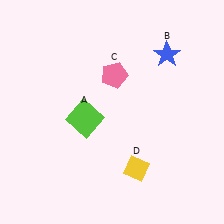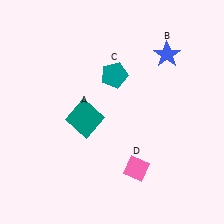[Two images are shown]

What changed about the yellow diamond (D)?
In Image 1, D is yellow. In Image 2, it changed to pink.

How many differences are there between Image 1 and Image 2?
There are 3 differences between the two images.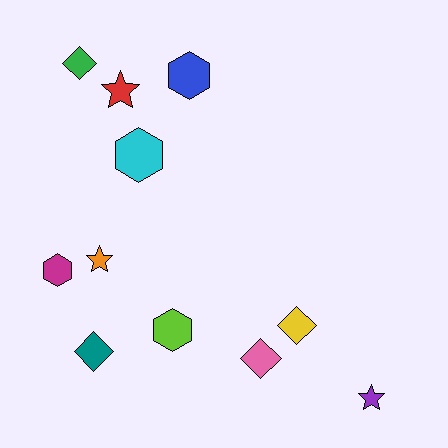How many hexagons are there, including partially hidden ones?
There are 4 hexagons.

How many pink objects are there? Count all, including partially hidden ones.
There is 1 pink object.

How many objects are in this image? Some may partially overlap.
There are 11 objects.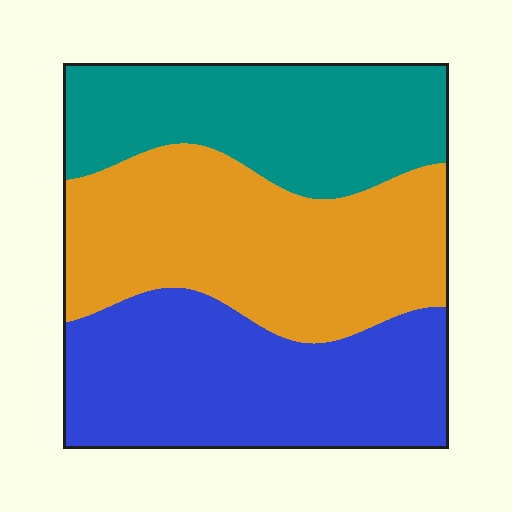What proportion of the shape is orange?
Orange takes up between a third and a half of the shape.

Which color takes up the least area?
Teal, at roughly 30%.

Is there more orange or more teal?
Orange.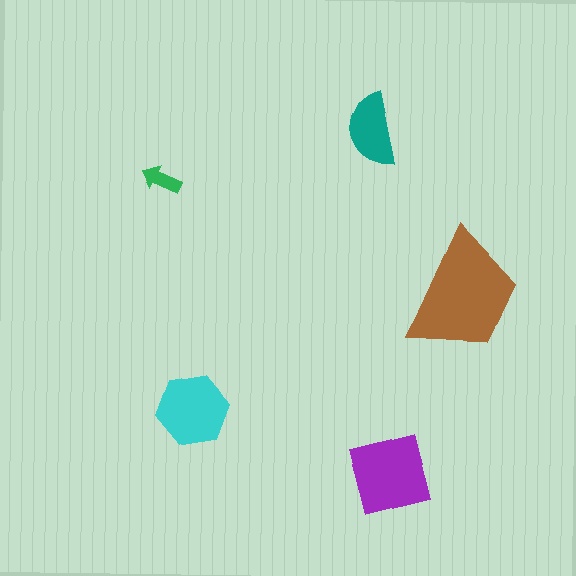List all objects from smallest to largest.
The green arrow, the teal semicircle, the cyan hexagon, the purple square, the brown trapezoid.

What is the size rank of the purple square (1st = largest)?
2nd.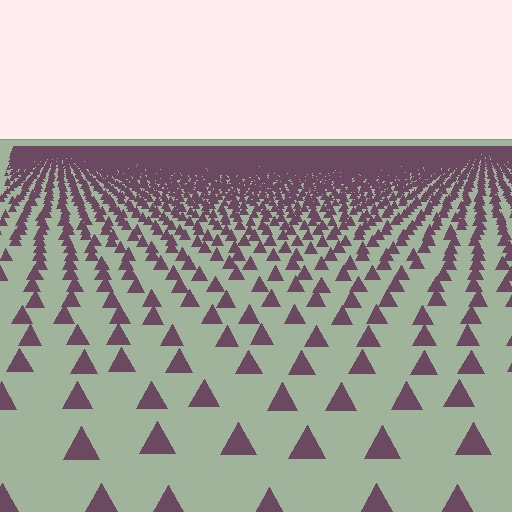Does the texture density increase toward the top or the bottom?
Density increases toward the top.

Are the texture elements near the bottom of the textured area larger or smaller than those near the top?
Larger. Near the bottom, elements are closer to the viewer and appear at a bigger on-screen size.